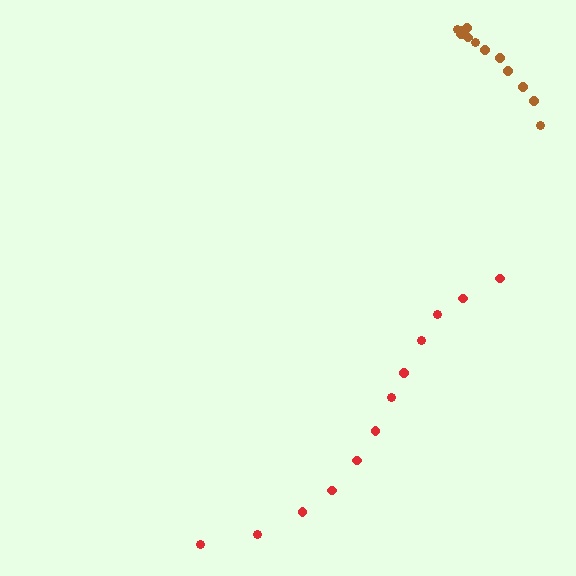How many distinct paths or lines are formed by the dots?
There are 2 distinct paths.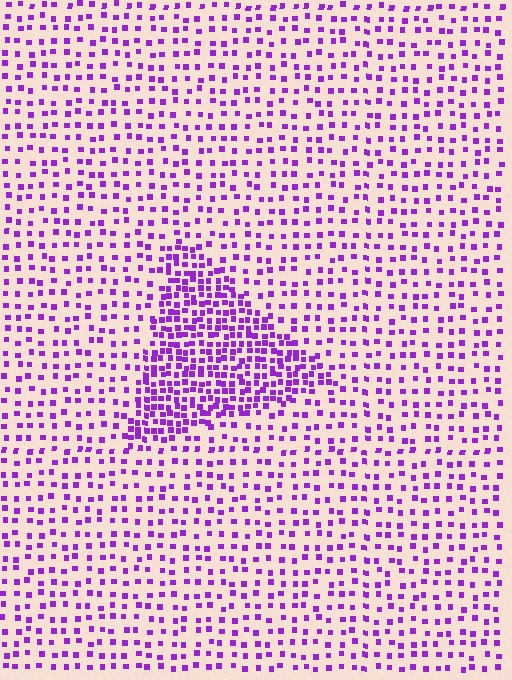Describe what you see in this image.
The image contains small purple elements arranged at two different densities. A triangle-shaped region is visible where the elements are more densely packed than the surrounding area.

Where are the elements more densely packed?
The elements are more densely packed inside the triangle boundary.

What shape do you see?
I see a triangle.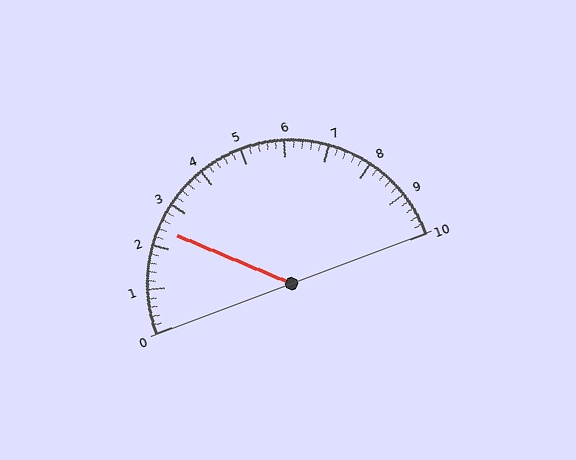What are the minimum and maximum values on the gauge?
The gauge ranges from 0 to 10.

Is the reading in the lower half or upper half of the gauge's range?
The reading is in the lower half of the range (0 to 10).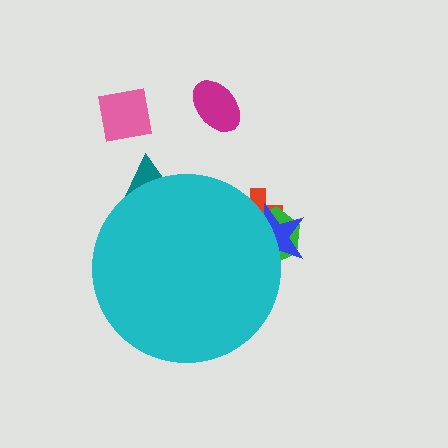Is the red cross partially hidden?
Yes, the red cross is partially hidden behind the cyan circle.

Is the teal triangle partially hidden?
Yes, the teal triangle is partially hidden behind the cyan circle.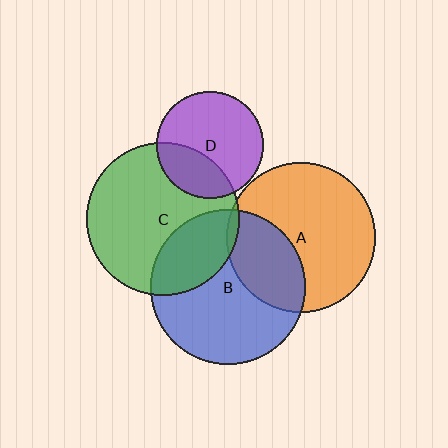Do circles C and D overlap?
Yes.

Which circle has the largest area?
Circle B (blue).